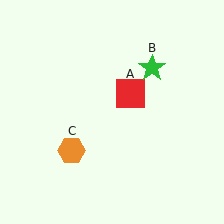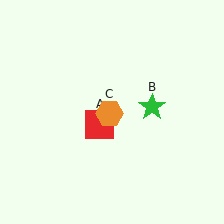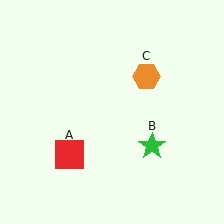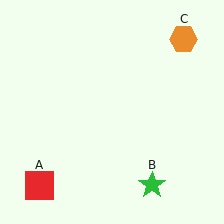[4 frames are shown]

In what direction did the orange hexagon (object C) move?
The orange hexagon (object C) moved up and to the right.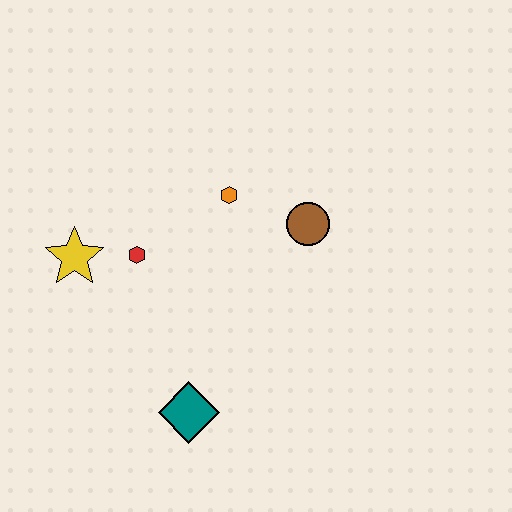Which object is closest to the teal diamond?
The red hexagon is closest to the teal diamond.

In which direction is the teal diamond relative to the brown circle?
The teal diamond is below the brown circle.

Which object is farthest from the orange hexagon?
The teal diamond is farthest from the orange hexagon.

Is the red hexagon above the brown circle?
No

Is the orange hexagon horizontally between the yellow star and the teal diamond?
No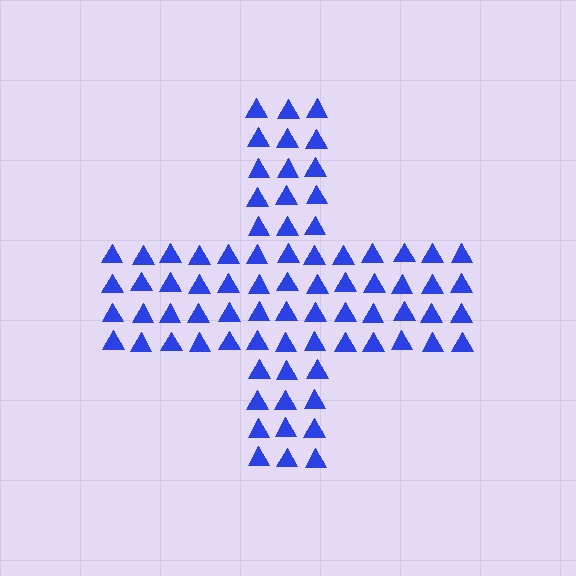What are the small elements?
The small elements are triangles.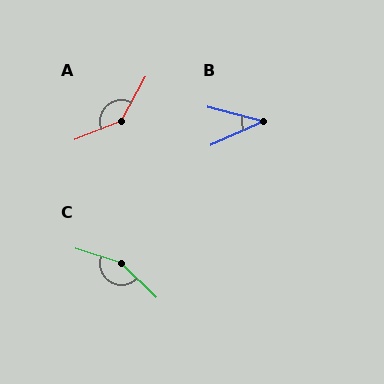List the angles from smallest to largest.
B (39°), A (141°), C (153°).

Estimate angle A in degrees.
Approximately 141 degrees.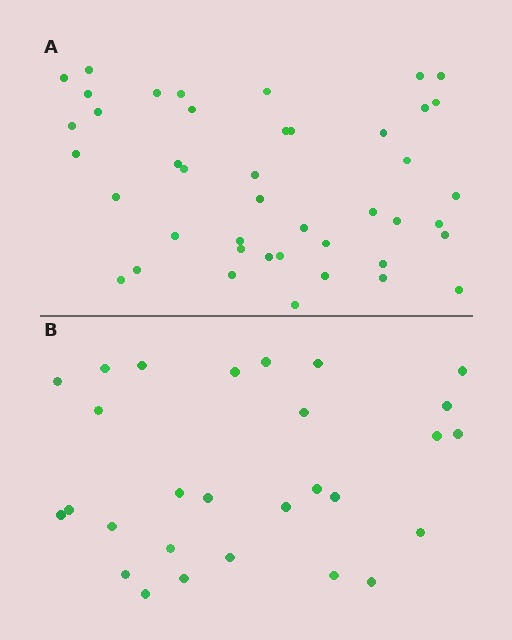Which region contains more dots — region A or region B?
Region A (the top region) has more dots.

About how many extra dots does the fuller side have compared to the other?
Region A has approximately 15 more dots than region B.